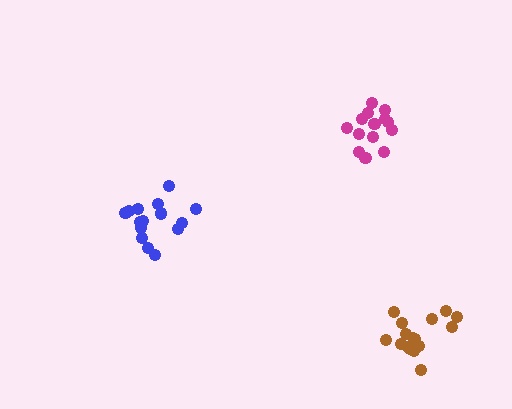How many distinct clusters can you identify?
There are 3 distinct clusters.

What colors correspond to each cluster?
The clusters are colored: blue, magenta, brown.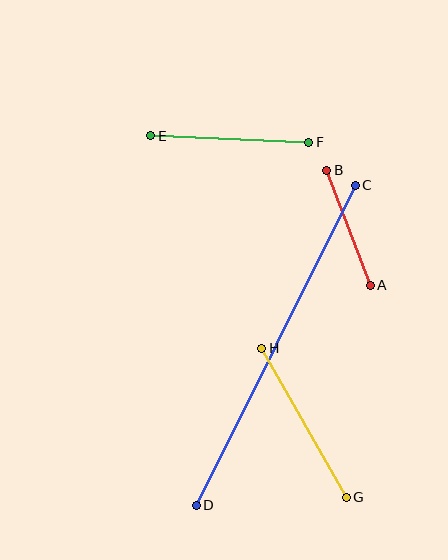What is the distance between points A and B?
The distance is approximately 123 pixels.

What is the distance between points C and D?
The distance is approximately 358 pixels.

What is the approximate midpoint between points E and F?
The midpoint is at approximately (230, 139) pixels.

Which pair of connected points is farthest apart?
Points C and D are farthest apart.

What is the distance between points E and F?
The distance is approximately 158 pixels.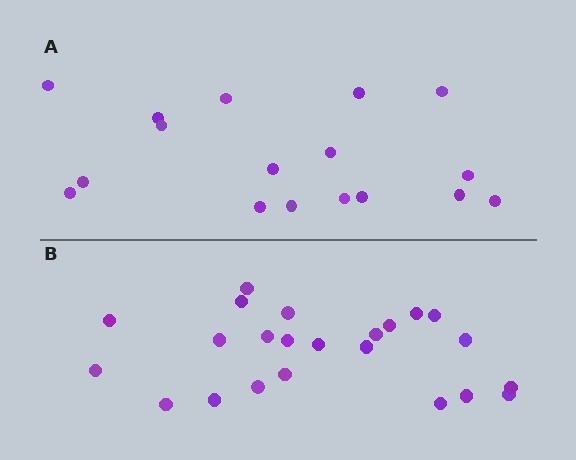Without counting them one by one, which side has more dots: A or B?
Region B (the bottom region) has more dots.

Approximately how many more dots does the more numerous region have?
Region B has about 6 more dots than region A.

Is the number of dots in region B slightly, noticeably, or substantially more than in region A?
Region B has noticeably more, but not dramatically so. The ratio is roughly 1.4 to 1.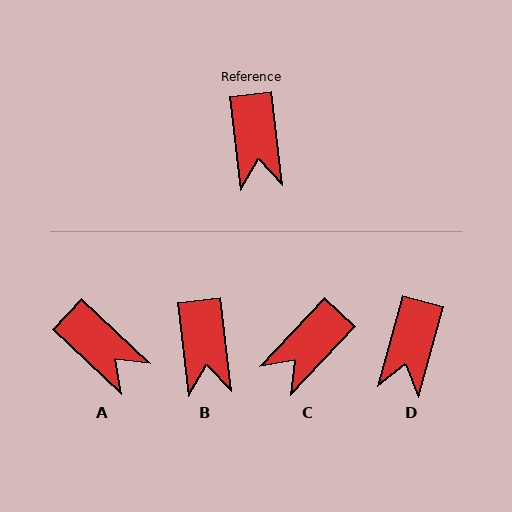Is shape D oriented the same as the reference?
No, it is off by about 22 degrees.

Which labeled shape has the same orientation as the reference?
B.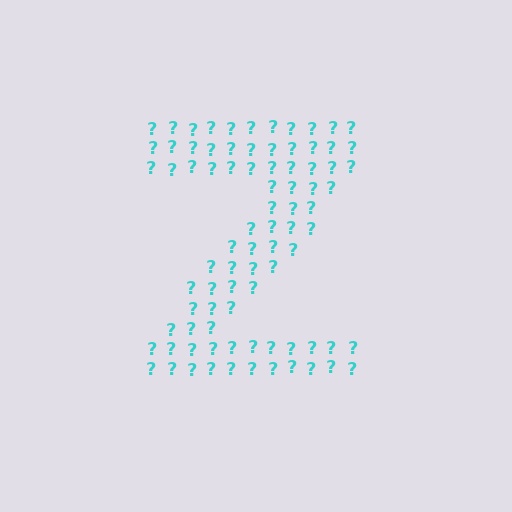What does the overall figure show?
The overall figure shows the letter Z.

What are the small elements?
The small elements are question marks.